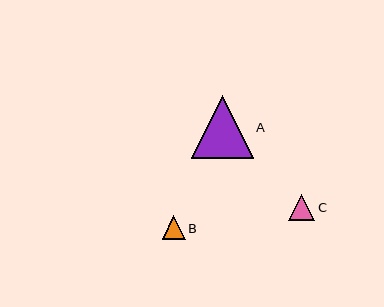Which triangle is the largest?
Triangle A is the largest with a size of approximately 62 pixels.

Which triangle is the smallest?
Triangle B is the smallest with a size of approximately 23 pixels.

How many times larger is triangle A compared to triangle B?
Triangle A is approximately 2.7 times the size of triangle B.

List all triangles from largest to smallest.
From largest to smallest: A, C, B.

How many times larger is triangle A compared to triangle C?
Triangle A is approximately 2.3 times the size of triangle C.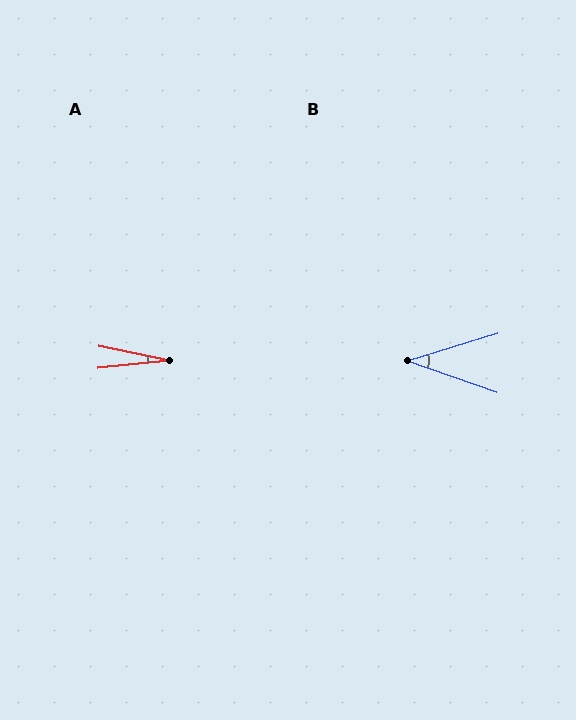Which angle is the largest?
B, at approximately 36 degrees.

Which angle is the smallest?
A, at approximately 18 degrees.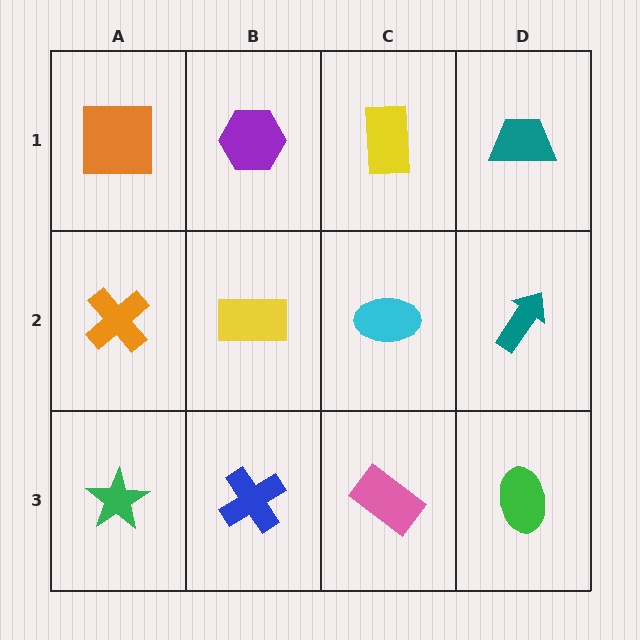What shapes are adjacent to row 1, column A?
An orange cross (row 2, column A), a purple hexagon (row 1, column B).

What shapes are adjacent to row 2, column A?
An orange square (row 1, column A), a green star (row 3, column A), a yellow rectangle (row 2, column B).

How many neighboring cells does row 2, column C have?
4.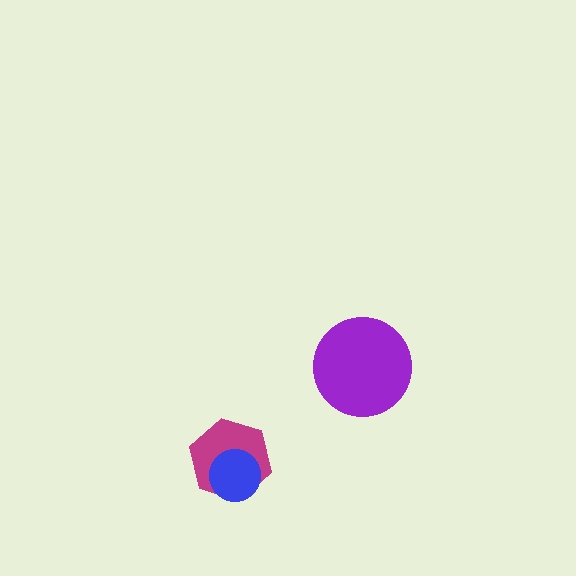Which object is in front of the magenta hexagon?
The blue circle is in front of the magenta hexagon.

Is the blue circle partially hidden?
No, no other shape covers it.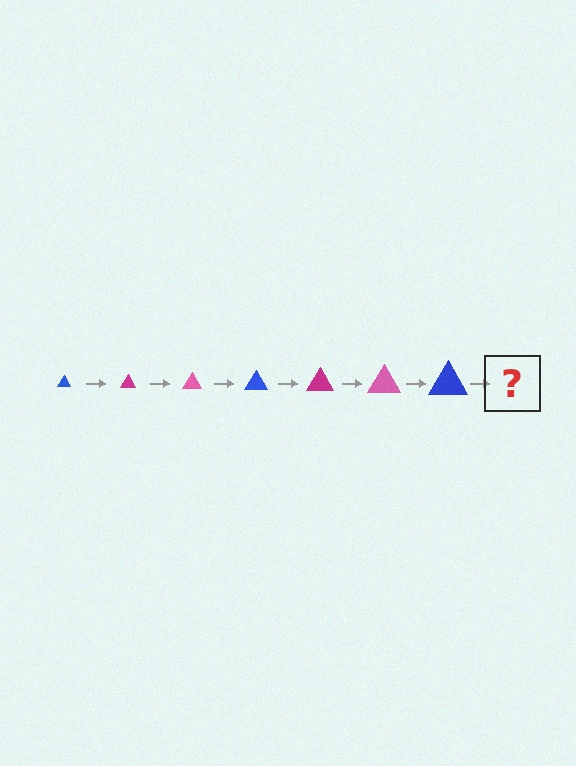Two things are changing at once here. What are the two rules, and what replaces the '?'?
The two rules are that the triangle grows larger each step and the color cycles through blue, magenta, and pink. The '?' should be a magenta triangle, larger than the previous one.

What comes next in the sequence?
The next element should be a magenta triangle, larger than the previous one.